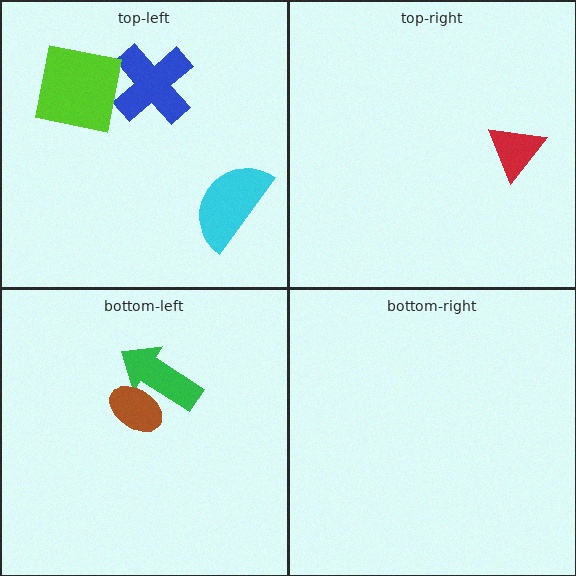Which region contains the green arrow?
The bottom-left region.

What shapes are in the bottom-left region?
The green arrow, the brown ellipse.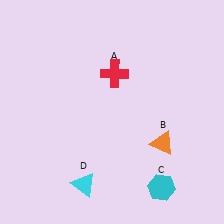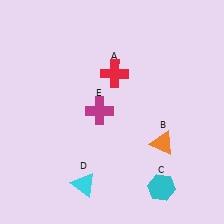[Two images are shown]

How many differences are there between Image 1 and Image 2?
There is 1 difference between the two images.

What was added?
A magenta cross (E) was added in Image 2.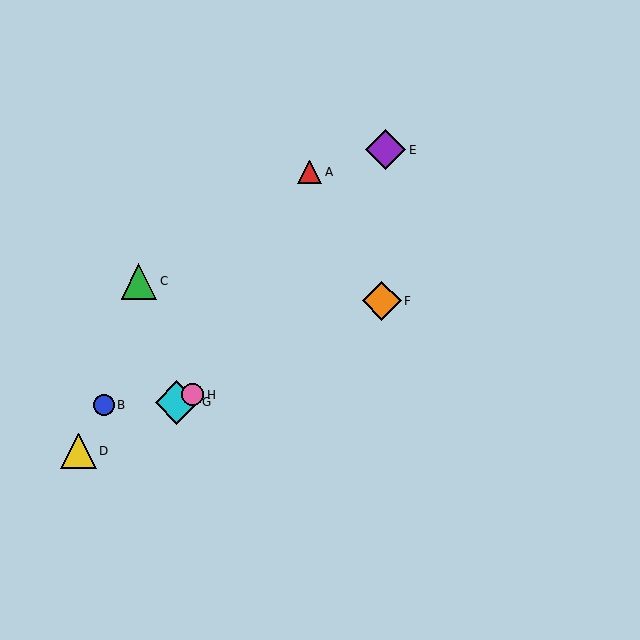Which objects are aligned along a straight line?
Objects D, F, G, H are aligned along a straight line.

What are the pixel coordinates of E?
Object E is at (386, 150).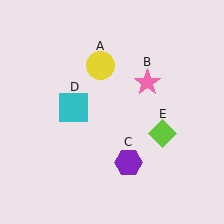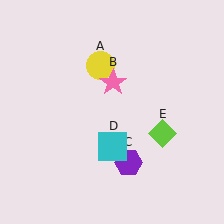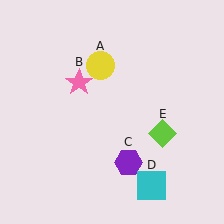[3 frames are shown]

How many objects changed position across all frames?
2 objects changed position: pink star (object B), cyan square (object D).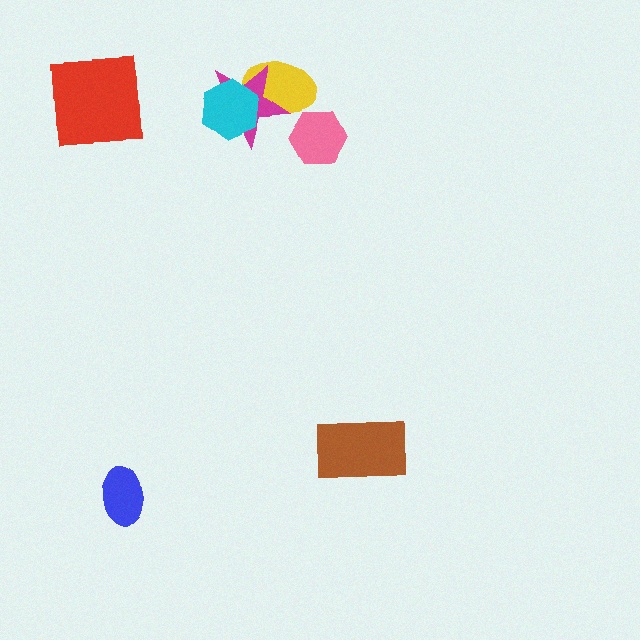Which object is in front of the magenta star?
The cyan hexagon is in front of the magenta star.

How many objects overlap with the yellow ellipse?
2 objects overlap with the yellow ellipse.